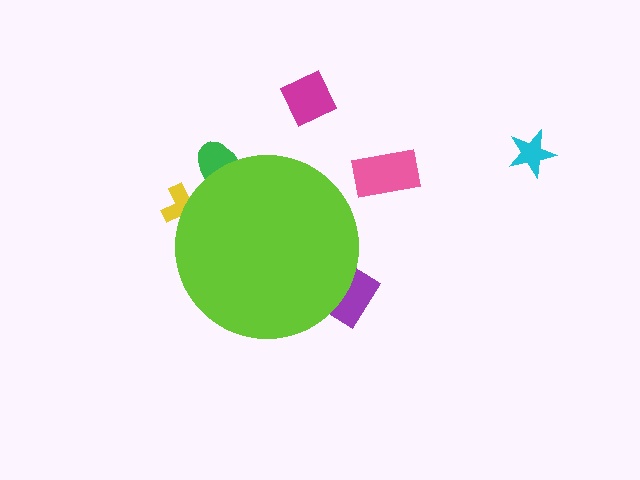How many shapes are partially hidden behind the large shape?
3 shapes are partially hidden.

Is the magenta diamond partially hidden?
No, the magenta diamond is fully visible.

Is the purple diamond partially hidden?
Yes, the purple diamond is partially hidden behind the lime circle.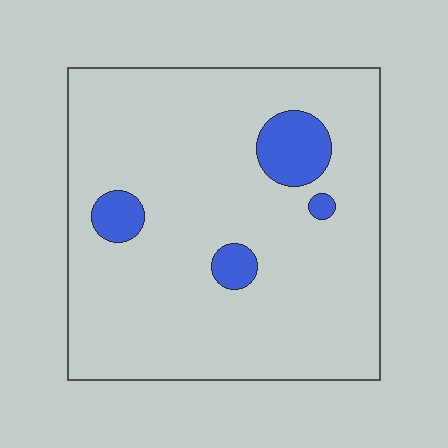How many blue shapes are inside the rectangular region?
4.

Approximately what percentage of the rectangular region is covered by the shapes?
Approximately 10%.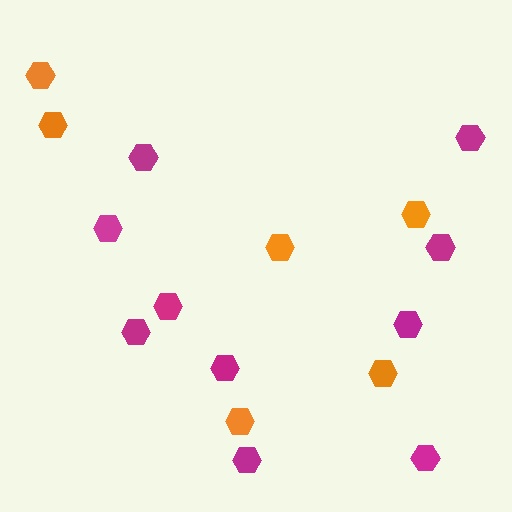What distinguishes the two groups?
There are 2 groups: one group of orange hexagons (6) and one group of magenta hexagons (10).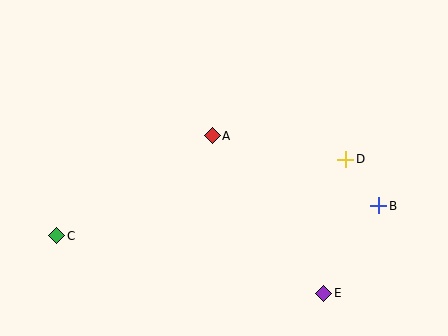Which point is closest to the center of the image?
Point A at (212, 136) is closest to the center.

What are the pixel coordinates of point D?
Point D is at (346, 159).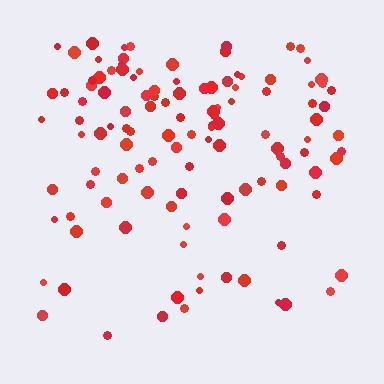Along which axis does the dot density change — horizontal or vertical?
Vertical.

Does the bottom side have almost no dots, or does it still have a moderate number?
Still a moderate number, just noticeably fewer than the top.